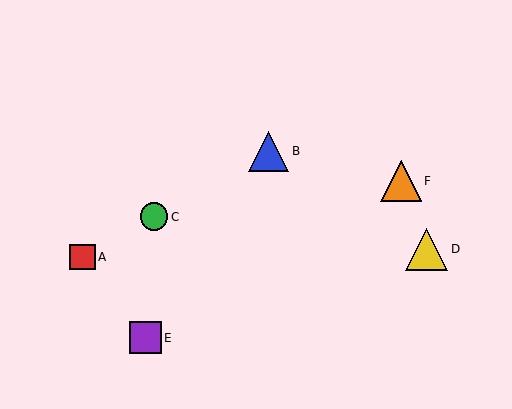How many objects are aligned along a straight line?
3 objects (A, B, C) are aligned along a straight line.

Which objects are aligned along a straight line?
Objects A, B, C are aligned along a straight line.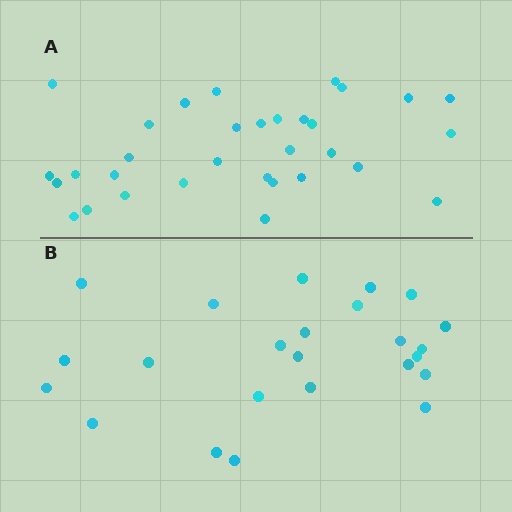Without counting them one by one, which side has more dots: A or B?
Region A (the top region) has more dots.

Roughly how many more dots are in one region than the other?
Region A has roughly 8 or so more dots than region B.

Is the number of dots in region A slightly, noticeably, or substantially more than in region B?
Region A has noticeably more, but not dramatically so. The ratio is roughly 1.3 to 1.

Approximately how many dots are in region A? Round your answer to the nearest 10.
About 30 dots. (The exact count is 32, which rounds to 30.)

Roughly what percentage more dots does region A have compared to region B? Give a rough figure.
About 35% more.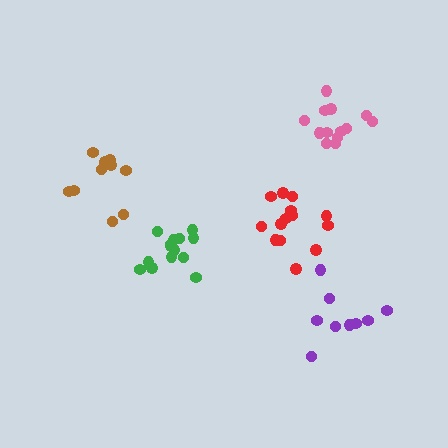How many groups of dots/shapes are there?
There are 5 groups.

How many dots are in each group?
Group 1: 13 dots, Group 2: 10 dots, Group 3: 14 dots, Group 4: 14 dots, Group 5: 9 dots (60 total).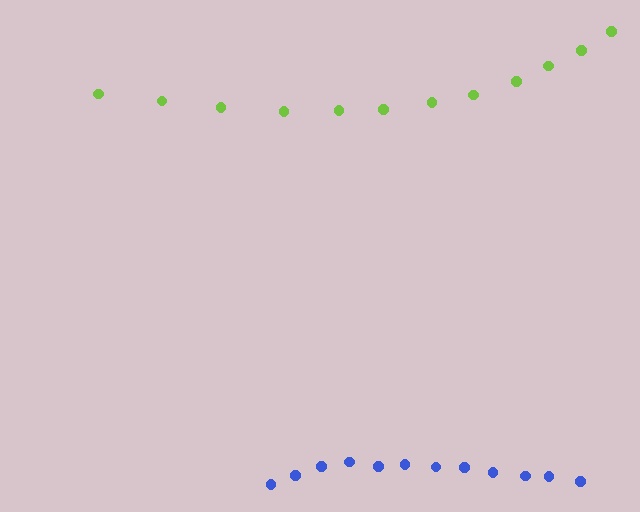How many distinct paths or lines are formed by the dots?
There are 2 distinct paths.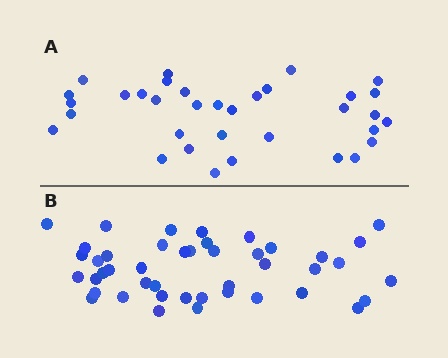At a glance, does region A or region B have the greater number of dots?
Region B (the bottom region) has more dots.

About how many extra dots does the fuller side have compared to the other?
Region B has roughly 10 or so more dots than region A.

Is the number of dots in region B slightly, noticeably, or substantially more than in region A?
Region B has noticeably more, but not dramatically so. The ratio is roughly 1.3 to 1.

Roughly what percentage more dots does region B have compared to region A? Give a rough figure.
About 30% more.